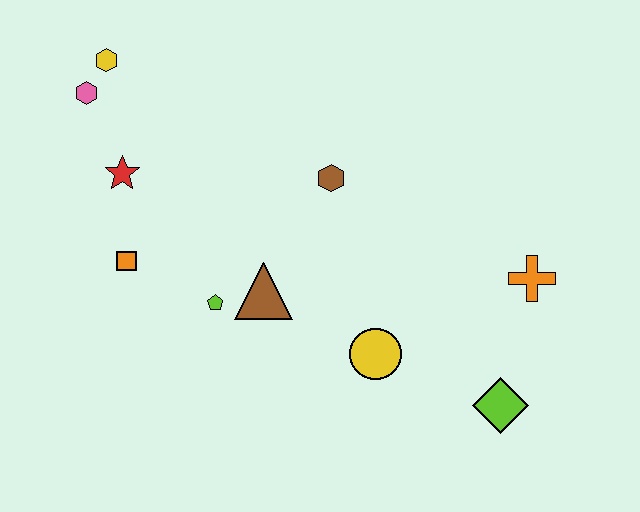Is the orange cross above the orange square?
No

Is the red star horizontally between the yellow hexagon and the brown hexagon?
Yes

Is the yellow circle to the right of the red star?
Yes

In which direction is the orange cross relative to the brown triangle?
The orange cross is to the right of the brown triangle.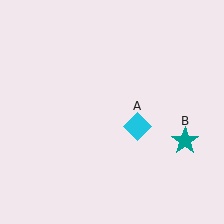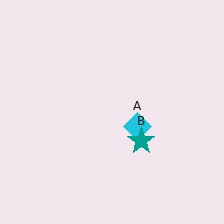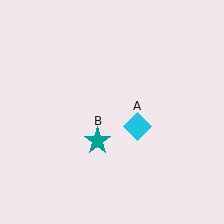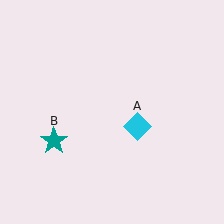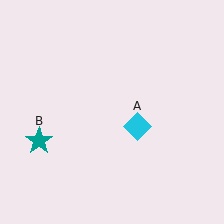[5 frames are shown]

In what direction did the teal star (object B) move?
The teal star (object B) moved left.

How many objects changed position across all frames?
1 object changed position: teal star (object B).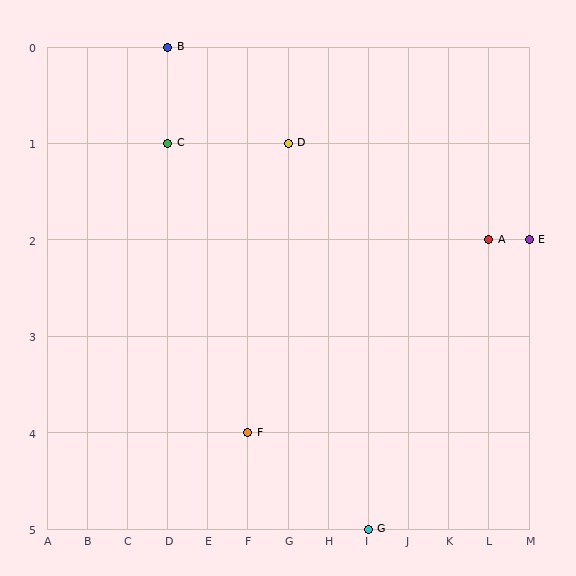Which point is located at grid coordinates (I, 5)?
Point G is at (I, 5).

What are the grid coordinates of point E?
Point E is at grid coordinates (M, 2).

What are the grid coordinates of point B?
Point B is at grid coordinates (D, 0).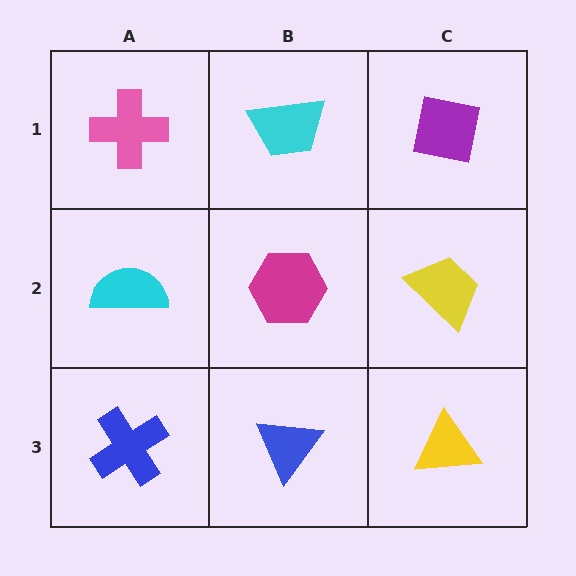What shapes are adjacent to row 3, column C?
A yellow trapezoid (row 2, column C), a blue triangle (row 3, column B).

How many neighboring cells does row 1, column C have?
2.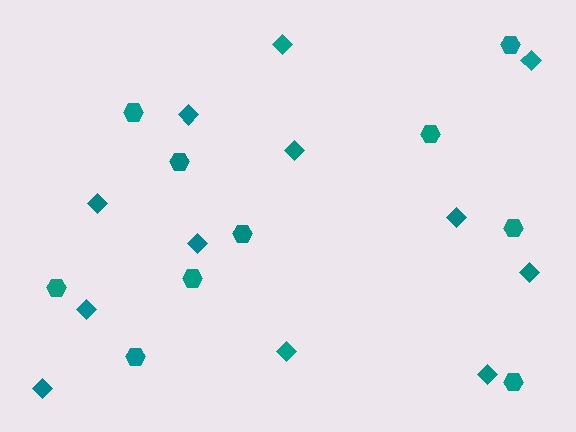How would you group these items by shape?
There are 2 groups: one group of hexagons (10) and one group of diamonds (12).